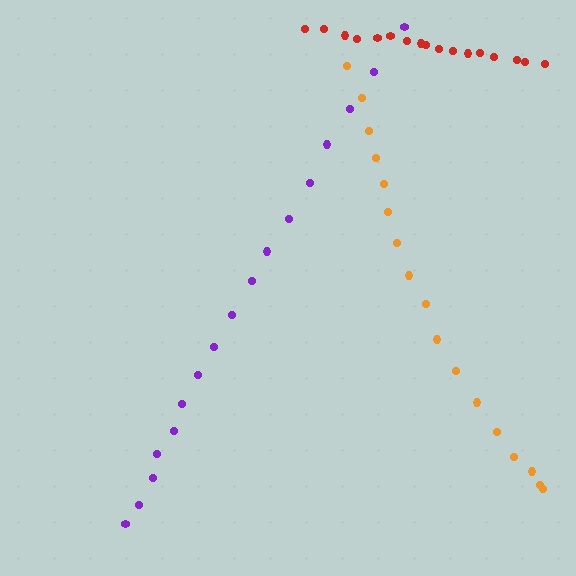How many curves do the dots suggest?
There are 3 distinct paths.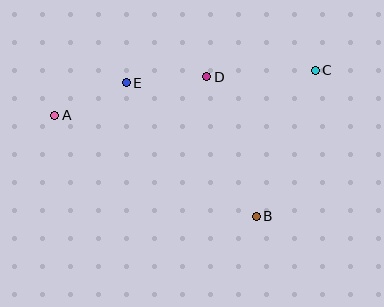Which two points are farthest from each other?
Points A and C are farthest from each other.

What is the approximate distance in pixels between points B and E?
The distance between B and E is approximately 186 pixels.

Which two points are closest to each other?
Points A and E are closest to each other.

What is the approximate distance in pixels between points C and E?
The distance between C and E is approximately 189 pixels.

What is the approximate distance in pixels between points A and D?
The distance between A and D is approximately 157 pixels.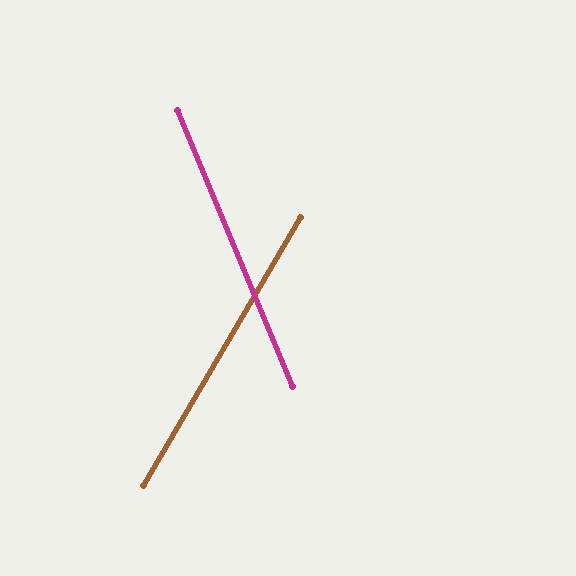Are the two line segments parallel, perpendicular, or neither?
Neither parallel nor perpendicular — they differ by about 53°.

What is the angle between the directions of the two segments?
Approximately 53 degrees.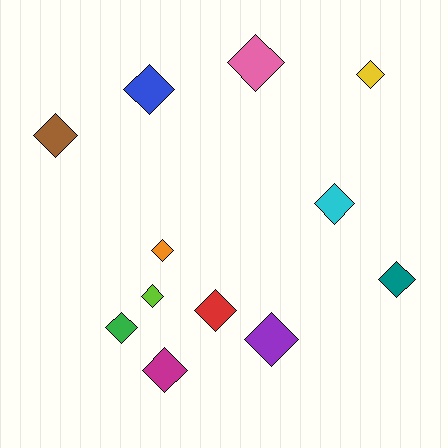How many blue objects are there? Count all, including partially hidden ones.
There is 1 blue object.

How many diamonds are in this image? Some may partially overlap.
There are 12 diamonds.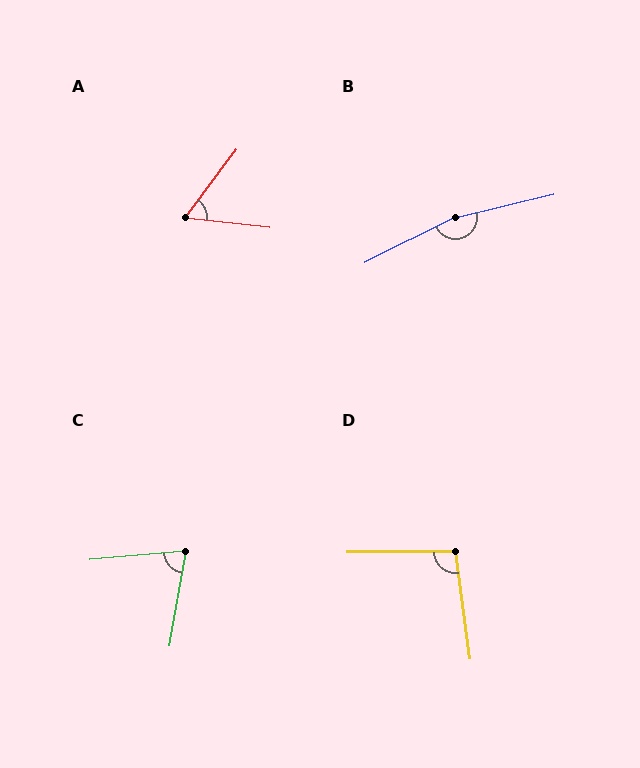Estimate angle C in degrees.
Approximately 75 degrees.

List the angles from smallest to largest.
A (60°), C (75°), D (98°), B (167°).